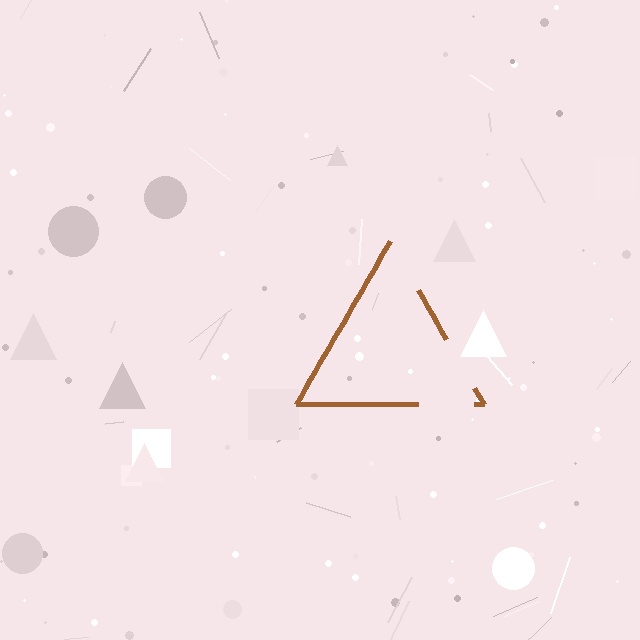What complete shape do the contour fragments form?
The contour fragments form a triangle.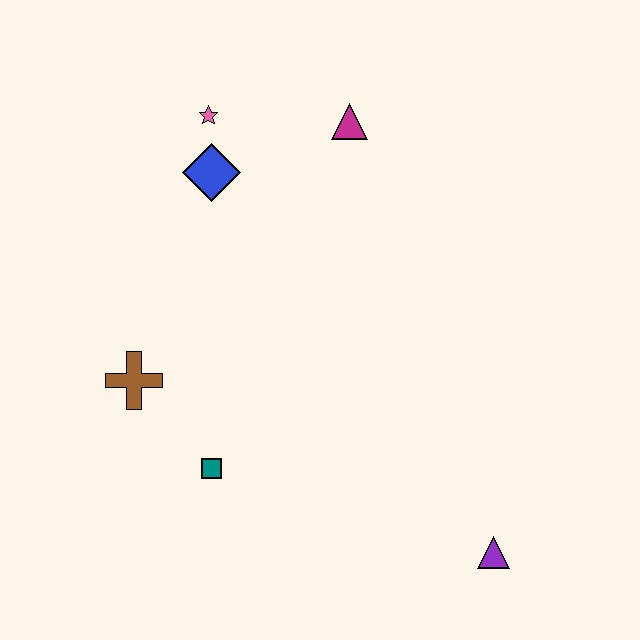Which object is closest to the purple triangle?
The teal square is closest to the purple triangle.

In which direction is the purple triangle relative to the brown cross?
The purple triangle is to the right of the brown cross.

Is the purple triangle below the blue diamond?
Yes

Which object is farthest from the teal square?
The magenta triangle is farthest from the teal square.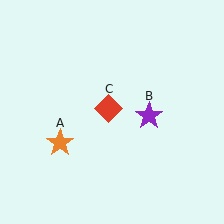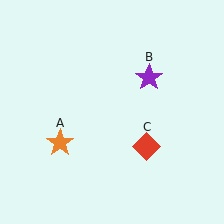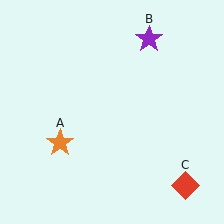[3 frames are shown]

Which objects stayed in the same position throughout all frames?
Orange star (object A) remained stationary.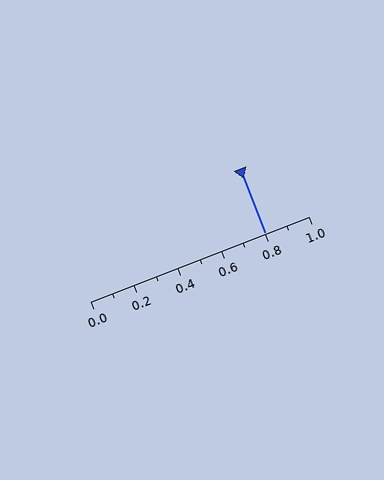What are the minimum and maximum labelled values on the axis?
The axis runs from 0.0 to 1.0.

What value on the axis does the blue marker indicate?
The marker indicates approximately 0.8.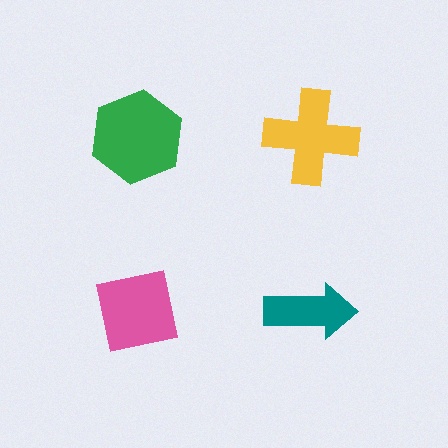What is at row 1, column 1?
A green hexagon.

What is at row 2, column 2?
A teal arrow.